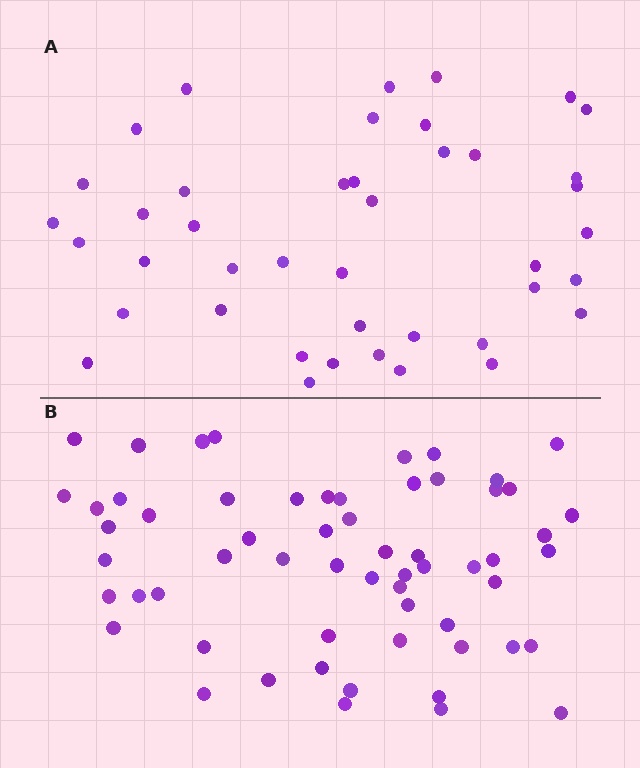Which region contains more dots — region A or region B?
Region B (the bottom region) has more dots.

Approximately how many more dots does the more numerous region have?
Region B has approximately 20 more dots than region A.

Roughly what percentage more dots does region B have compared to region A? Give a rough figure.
About 45% more.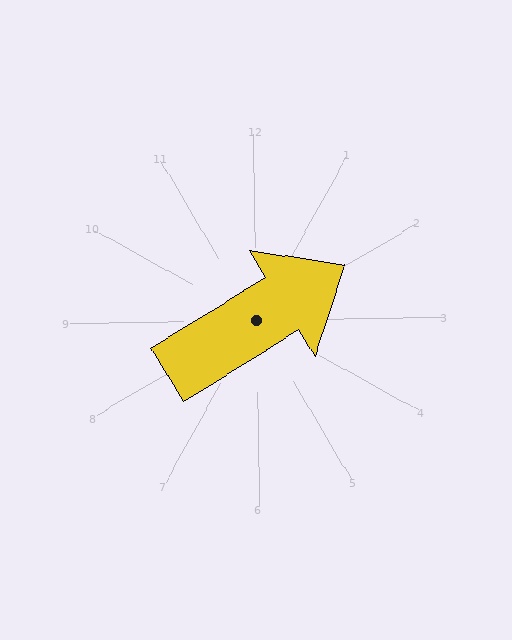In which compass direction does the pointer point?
Northeast.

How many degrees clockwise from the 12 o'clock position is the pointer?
Approximately 59 degrees.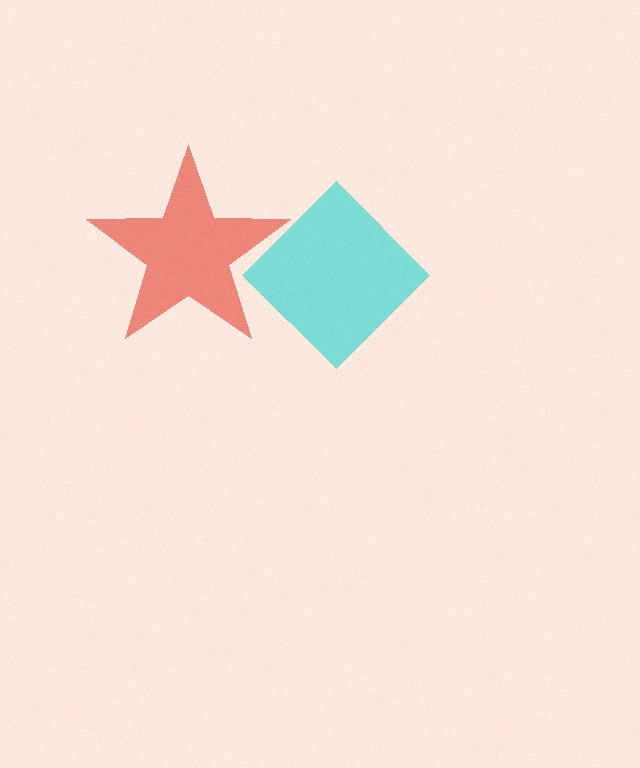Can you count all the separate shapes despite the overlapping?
Yes, there are 2 separate shapes.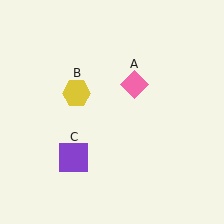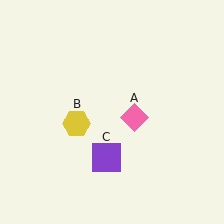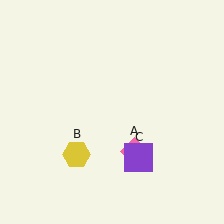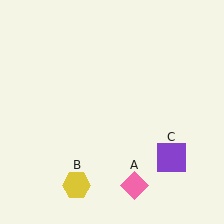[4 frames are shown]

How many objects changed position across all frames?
3 objects changed position: pink diamond (object A), yellow hexagon (object B), purple square (object C).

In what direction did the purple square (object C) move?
The purple square (object C) moved right.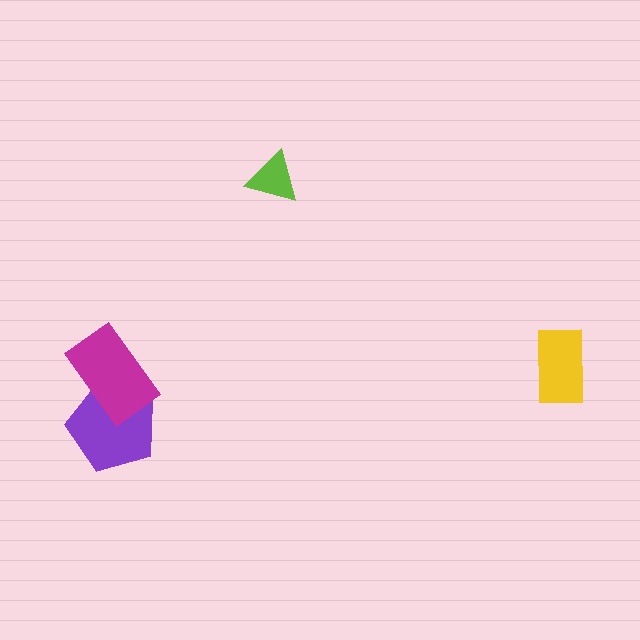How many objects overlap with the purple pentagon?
1 object overlaps with the purple pentagon.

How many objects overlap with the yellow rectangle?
0 objects overlap with the yellow rectangle.